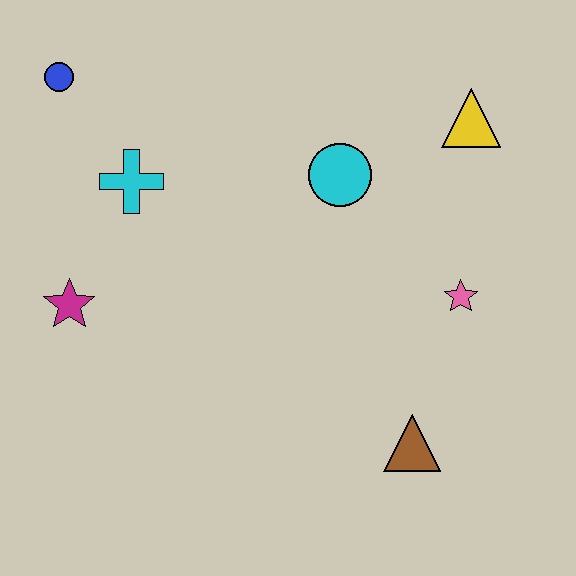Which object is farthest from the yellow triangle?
The magenta star is farthest from the yellow triangle.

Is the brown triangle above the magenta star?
No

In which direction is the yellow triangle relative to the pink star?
The yellow triangle is above the pink star.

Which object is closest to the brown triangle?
The pink star is closest to the brown triangle.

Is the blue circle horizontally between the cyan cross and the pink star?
No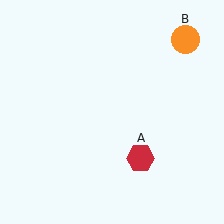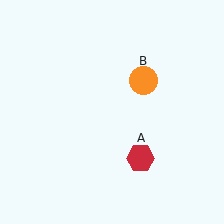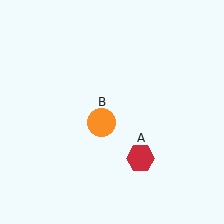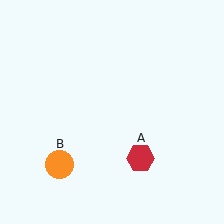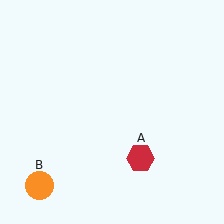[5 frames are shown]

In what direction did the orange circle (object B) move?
The orange circle (object B) moved down and to the left.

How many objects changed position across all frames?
1 object changed position: orange circle (object B).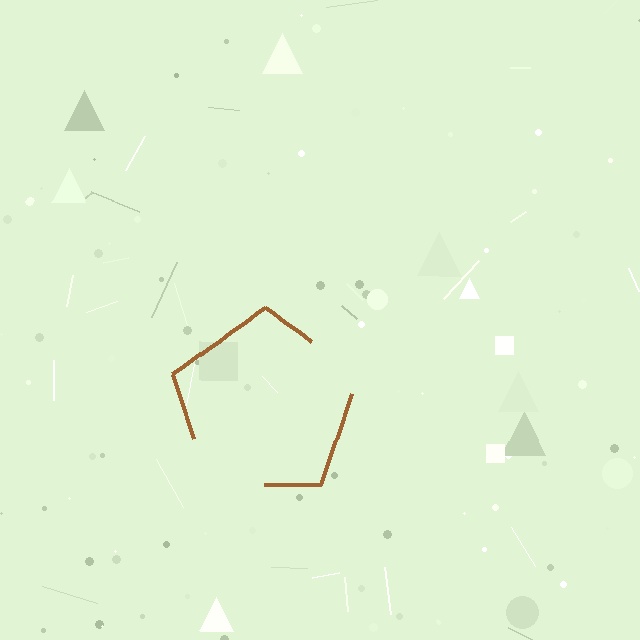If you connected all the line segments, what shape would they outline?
They would outline a pentagon.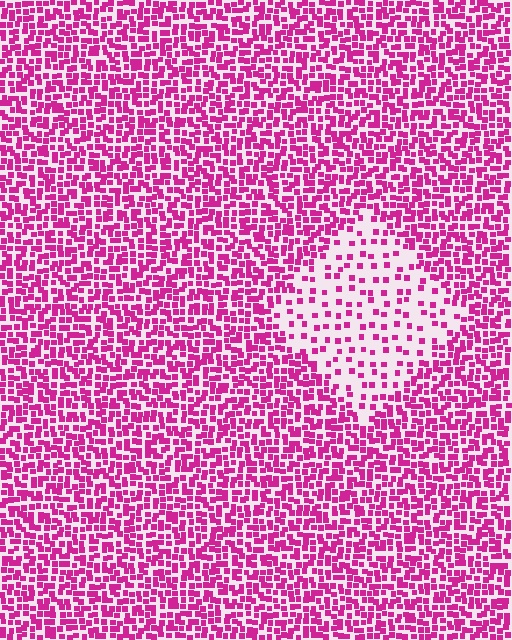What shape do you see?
I see a diamond.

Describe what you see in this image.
The image contains small magenta elements arranged at two different densities. A diamond-shaped region is visible where the elements are less densely packed than the surrounding area.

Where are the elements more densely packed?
The elements are more densely packed outside the diamond boundary.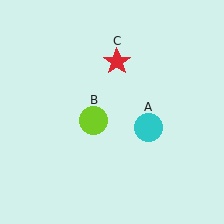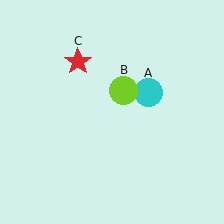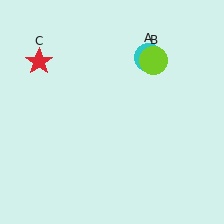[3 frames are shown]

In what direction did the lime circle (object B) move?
The lime circle (object B) moved up and to the right.